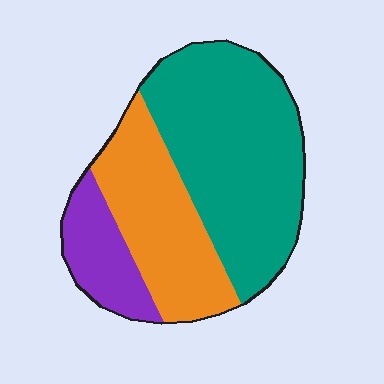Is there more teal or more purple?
Teal.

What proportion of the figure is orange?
Orange covers 32% of the figure.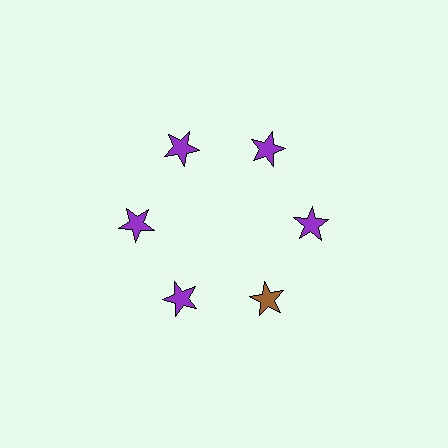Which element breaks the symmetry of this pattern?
The brown star at roughly the 5 o'clock position breaks the symmetry. All other shapes are purple stars.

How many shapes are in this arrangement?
There are 6 shapes arranged in a ring pattern.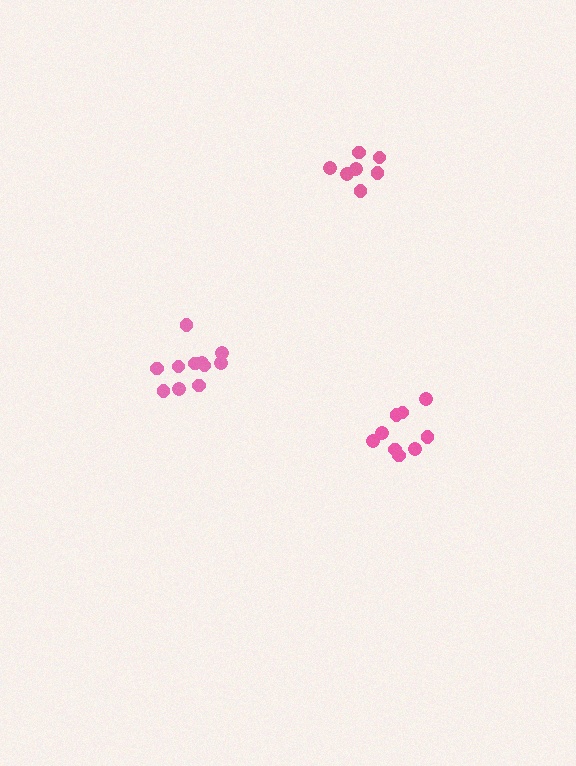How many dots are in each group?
Group 1: 11 dots, Group 2: 7 dots, Group 3: 9 dots (27 total).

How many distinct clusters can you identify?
There are 3 distinct clusters.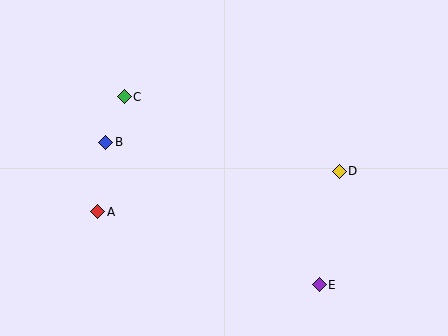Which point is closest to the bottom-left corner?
Point A is closest to the bottom-left corner.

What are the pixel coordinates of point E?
Point E is at (319, 285).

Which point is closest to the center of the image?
Point D at (339, 171) is closest to the center.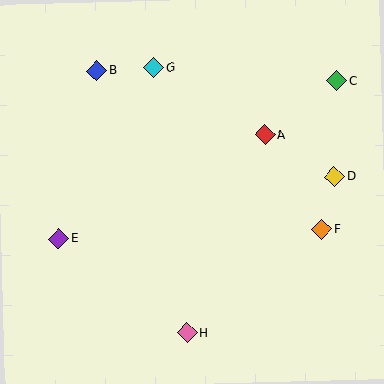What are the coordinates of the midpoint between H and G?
The midpoint between H and G is at (170, 200).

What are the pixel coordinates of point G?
Point G is at (154, 68).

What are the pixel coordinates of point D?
Point D is at (334, 177).